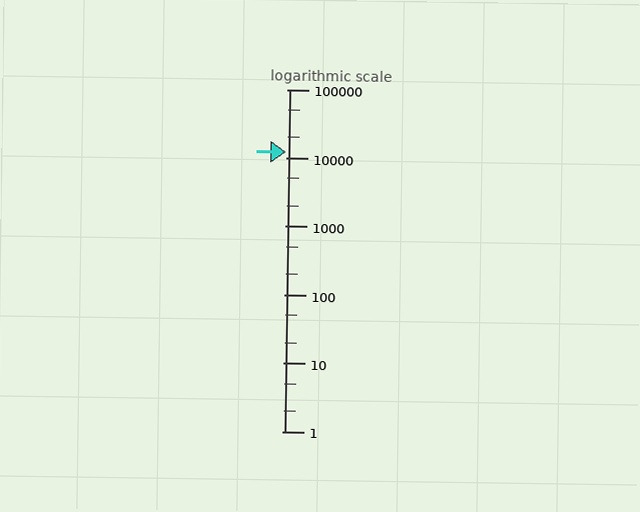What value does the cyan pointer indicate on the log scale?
The pointer indicates approximately 12000.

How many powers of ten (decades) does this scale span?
The scale spans 5 decades, from 1 to 100000.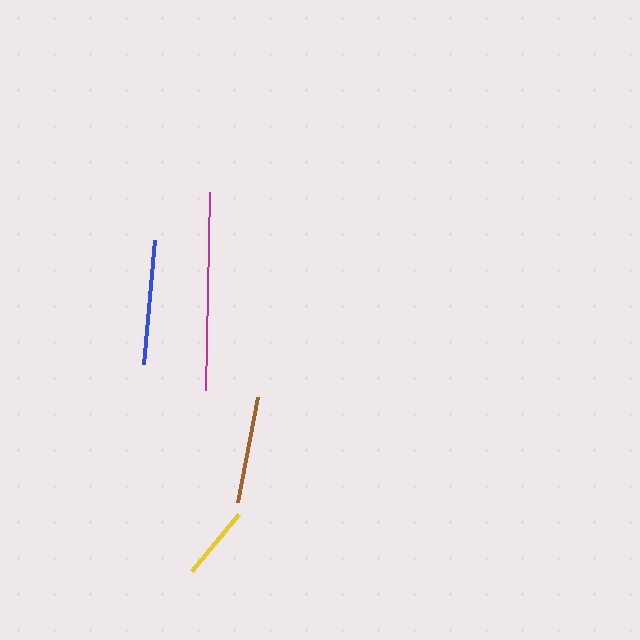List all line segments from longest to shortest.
From longest to shortest: magenta, blue, brown, yellow.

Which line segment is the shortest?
The yellow line is the shortest at approximately 74 pixels.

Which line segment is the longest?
The magenta line is the longest at approximately 198 pixels.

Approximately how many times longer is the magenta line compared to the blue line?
The magenta line is approximately 1.6 times the length of the blue line.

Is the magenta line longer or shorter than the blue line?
The magenta line is longer than the blue line.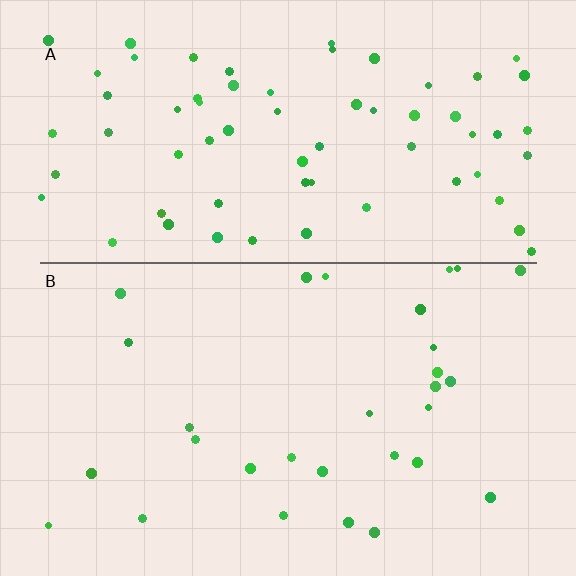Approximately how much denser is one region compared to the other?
Approximately 2.4× — region A over region B.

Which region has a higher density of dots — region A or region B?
A (the top).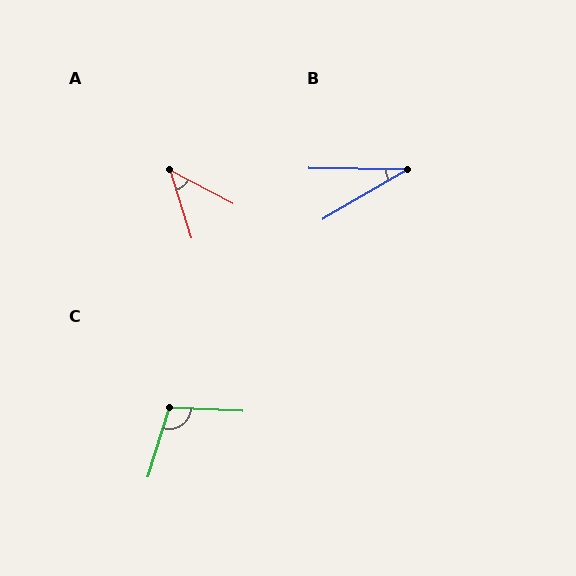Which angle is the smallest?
B, at approximately 31 degrees.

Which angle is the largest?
C, at approximately 104 degrees.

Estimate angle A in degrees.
Approximately 44 degrees.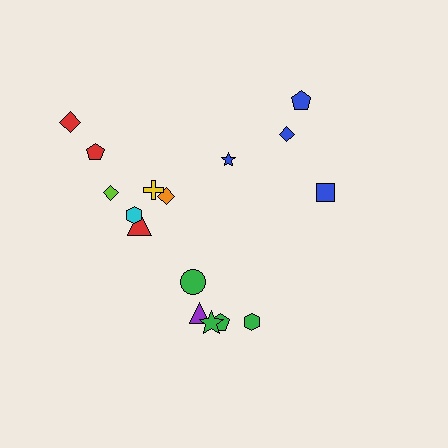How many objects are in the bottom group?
There are 5 objects.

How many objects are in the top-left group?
There are 7 objects.